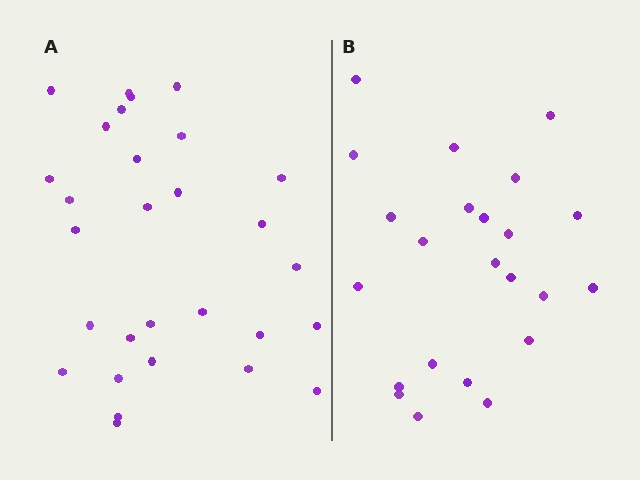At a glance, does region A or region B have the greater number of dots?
Region A (the left region) has more dots.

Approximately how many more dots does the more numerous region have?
Region A has about 6 more dots than region B.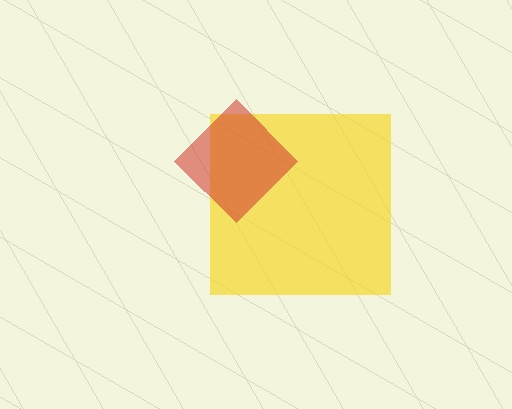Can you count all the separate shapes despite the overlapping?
Yes, there are 2 separate shapes.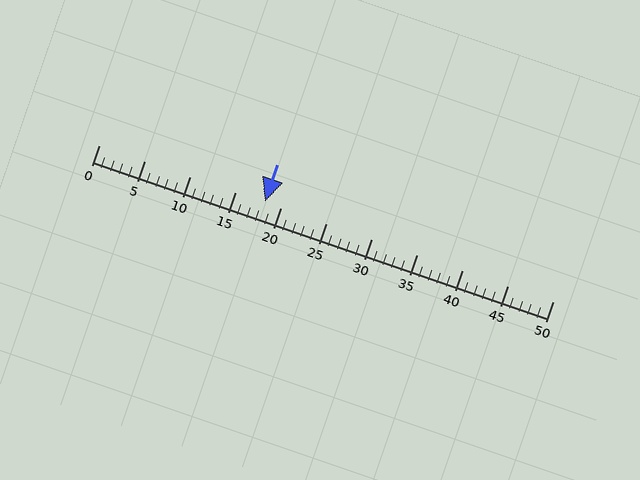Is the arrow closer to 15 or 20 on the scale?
The arrow is closer to 20.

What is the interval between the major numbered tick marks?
The major tick marks are spaced 5 units apart.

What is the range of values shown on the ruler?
The ruler shows values from 0 to 50.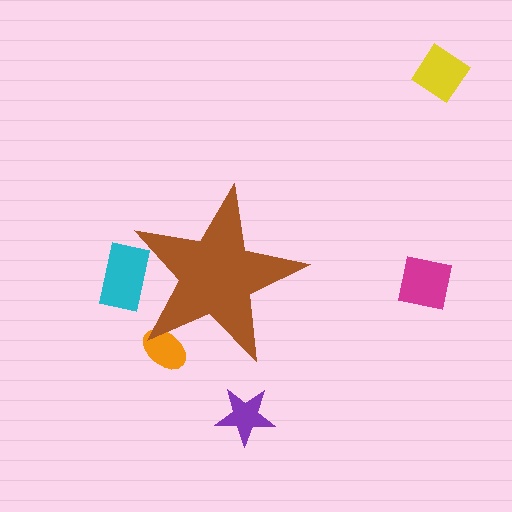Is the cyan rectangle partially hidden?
Yes, the cyan rectangle is partially hidden behind the brown star.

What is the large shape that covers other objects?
A brown star.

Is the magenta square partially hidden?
No, the magenta square is fully visible.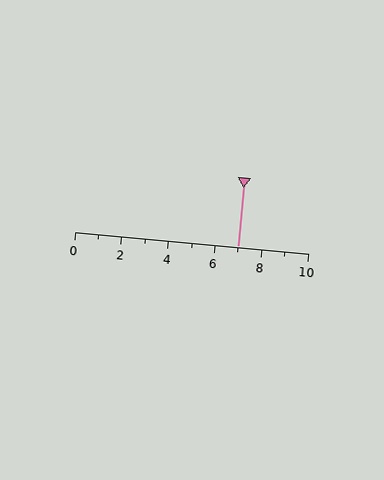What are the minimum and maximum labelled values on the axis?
The axis runs from 0 to 10.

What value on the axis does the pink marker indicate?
The marker indicates approximately 7.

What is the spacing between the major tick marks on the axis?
The major ticks are spaced 2 apart.